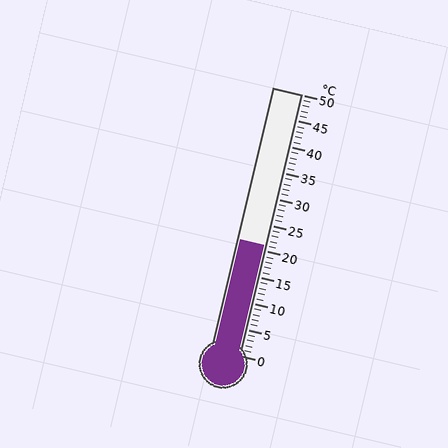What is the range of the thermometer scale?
The thermometer scale ranges from 0°C to 50°C.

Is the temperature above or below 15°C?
The temperature is above 15°C.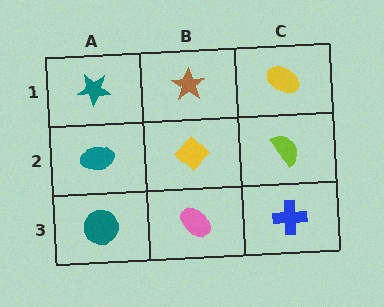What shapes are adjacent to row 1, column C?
A lime semicircle (row 2, column C), a brown star (row 1, column B).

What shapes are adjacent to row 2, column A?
A teal star (row 1, column A), a teal circle (row 3, column A), a yellow diamond (row 2, column B).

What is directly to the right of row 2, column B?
A lime semicircle.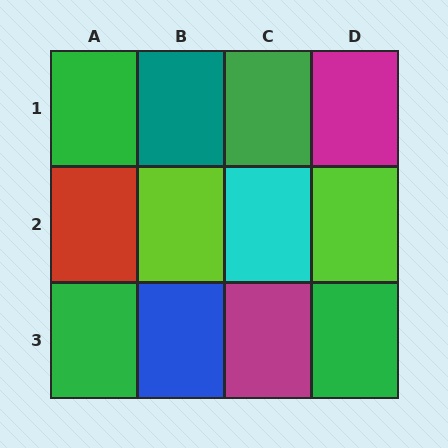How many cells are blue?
1 cell is blue.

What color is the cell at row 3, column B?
Blue.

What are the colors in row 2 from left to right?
Red, lime, cyan, lime.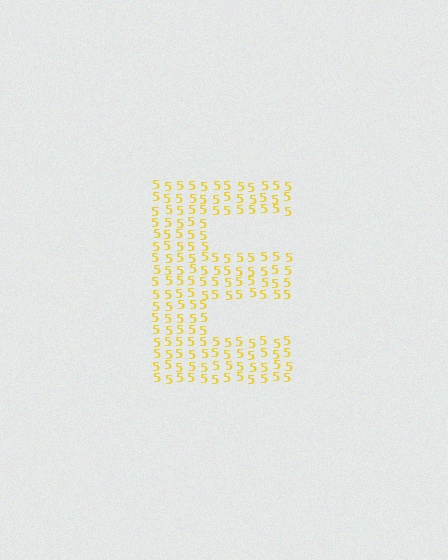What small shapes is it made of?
It is made of small digit 5's.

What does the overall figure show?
The overall figure shows the letter E.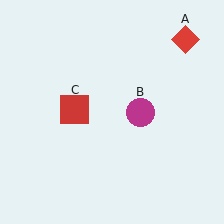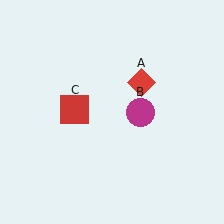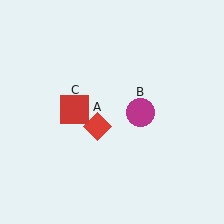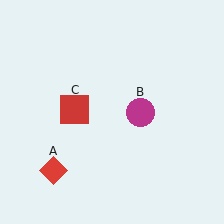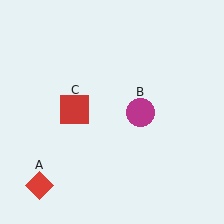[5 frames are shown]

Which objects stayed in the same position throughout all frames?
Magenta circle (object B) and red square (object C) remained stationary.